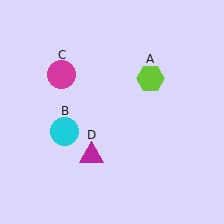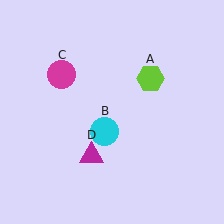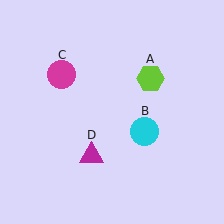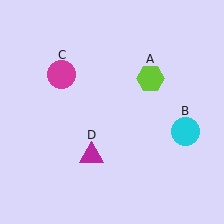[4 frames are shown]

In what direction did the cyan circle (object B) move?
The cyan circle (object B) moved right.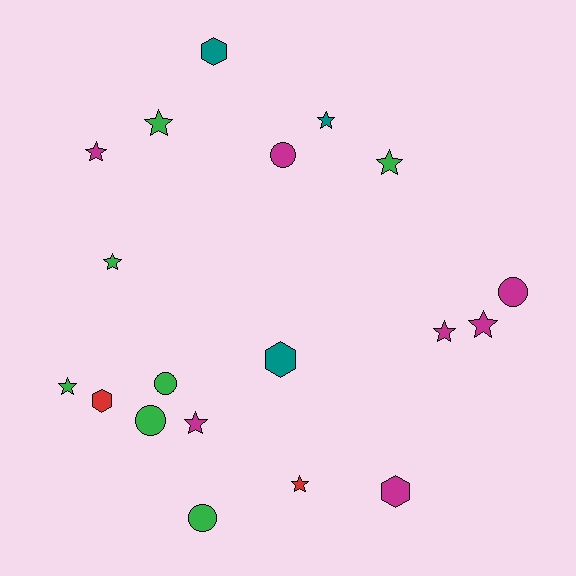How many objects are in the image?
There are 19 objects.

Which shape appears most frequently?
Star, with 10 objects.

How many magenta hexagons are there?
There is 1 magenta hexagon.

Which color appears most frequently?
Magenta, with 7 objects.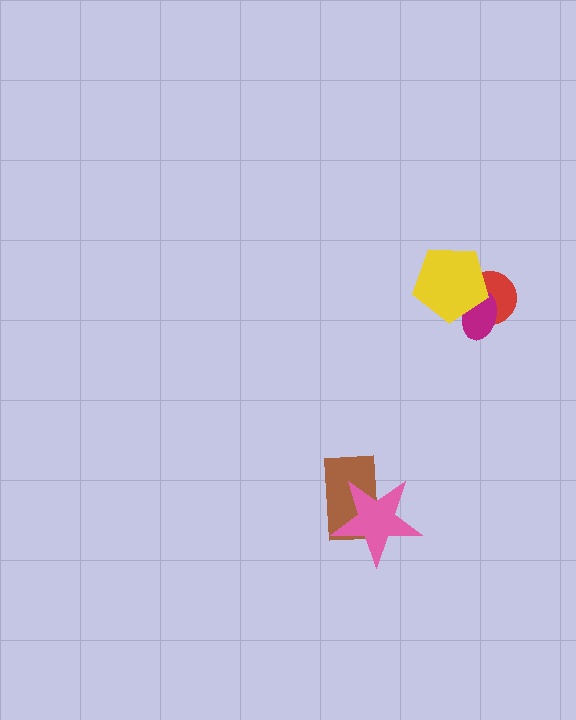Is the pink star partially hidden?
No, no other shape covers it.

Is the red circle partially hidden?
Yes, it is partially covered by another shape.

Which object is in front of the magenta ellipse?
The yellow pentagon is in front of the magenta ellipse.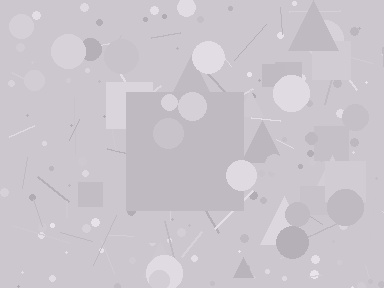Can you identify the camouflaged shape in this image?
The camouflaged shape is a square.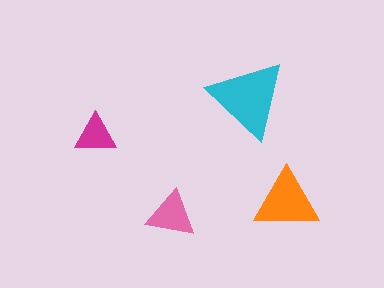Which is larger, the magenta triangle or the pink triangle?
The pink one.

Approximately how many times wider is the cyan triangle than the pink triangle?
About 1.5 times wider.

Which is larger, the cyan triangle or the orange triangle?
The cyan one.